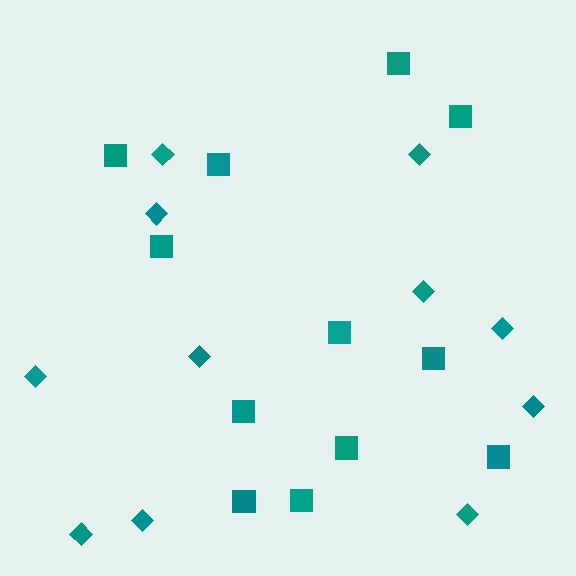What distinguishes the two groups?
There are 2 groups: one group of diamonds (11) and one group of squares (12).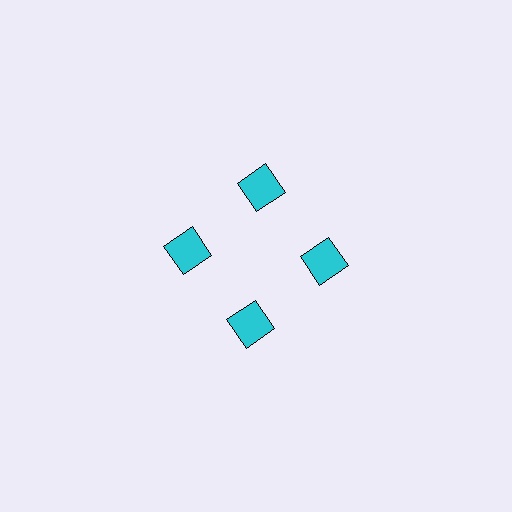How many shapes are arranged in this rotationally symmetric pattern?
There are 4 shapes, arranged in 4 groups of 1.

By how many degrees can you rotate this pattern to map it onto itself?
The pattern maps onto itself every 90 degrees of rotation.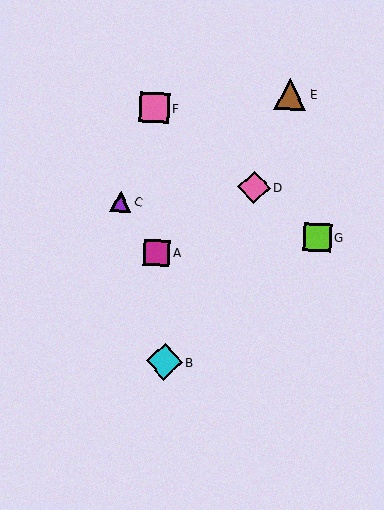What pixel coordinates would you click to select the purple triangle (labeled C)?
Click at (120, 202) to select the purple triangle C.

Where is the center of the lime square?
The center of the lime square is at (317, 237).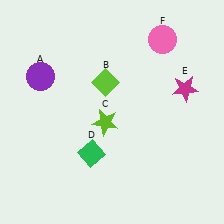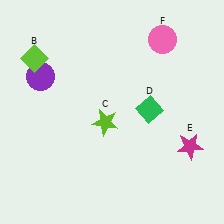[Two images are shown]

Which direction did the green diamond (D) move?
The green diamond (D) moved right.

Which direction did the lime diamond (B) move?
The lime diamond (B) moved left.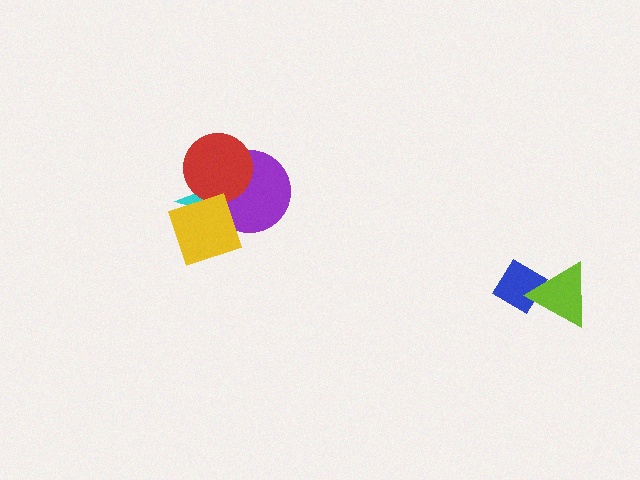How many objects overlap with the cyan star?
3 objects overlap with the cyan star.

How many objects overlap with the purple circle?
3 objects overlap with the purple circle.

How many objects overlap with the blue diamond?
1 object overlaps with the blue diamond.